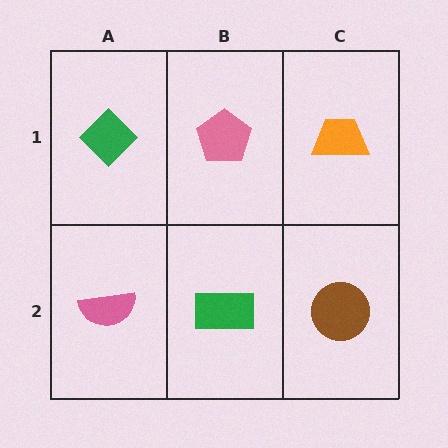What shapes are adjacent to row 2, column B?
A pink pentagon (row 1, column B), a pink semicircle (row 2, column A), a brown circle (row 2, column C).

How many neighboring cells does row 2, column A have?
2.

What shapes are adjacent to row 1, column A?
A pink semicircle (row 2, column A), a pink pentagon (row 1, column B).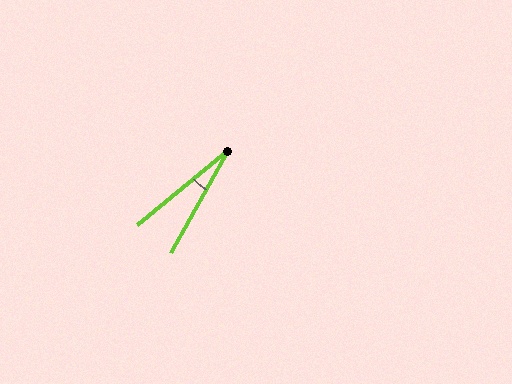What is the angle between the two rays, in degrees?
Approximately 21 degrees.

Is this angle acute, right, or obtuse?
It is acute.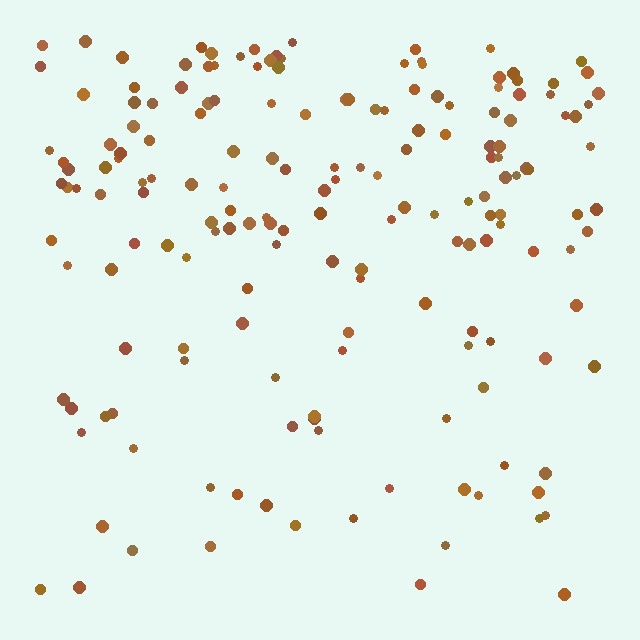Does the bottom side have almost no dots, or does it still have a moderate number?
Still a moderate number, just noticeably fewer than the top.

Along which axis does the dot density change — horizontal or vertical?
Vertical.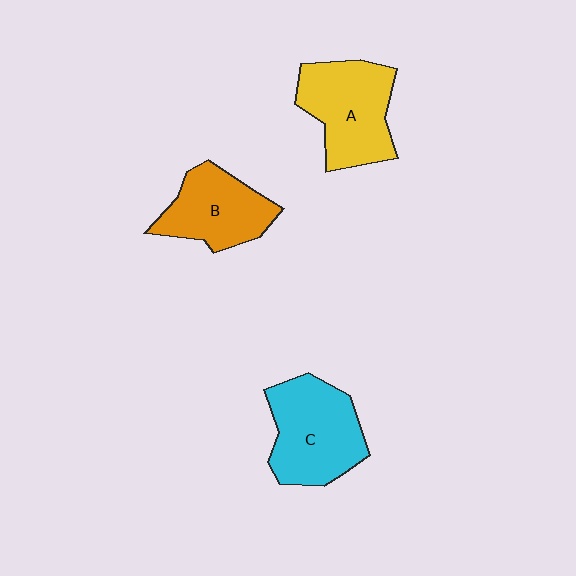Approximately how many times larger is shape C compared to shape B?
Approximately 1.2 times.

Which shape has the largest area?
Shape C (cyan).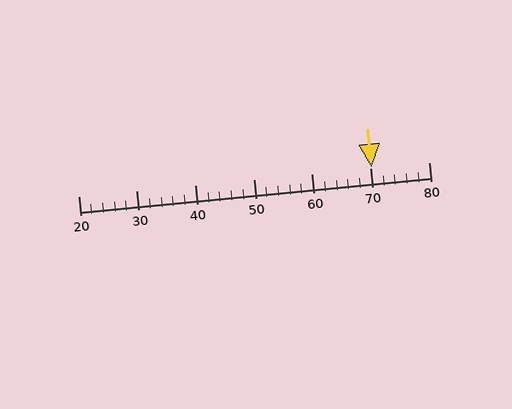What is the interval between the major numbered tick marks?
The major tick marks are spaced 10 units apart.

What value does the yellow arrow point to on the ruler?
The yellow arrow points to approximately 70.